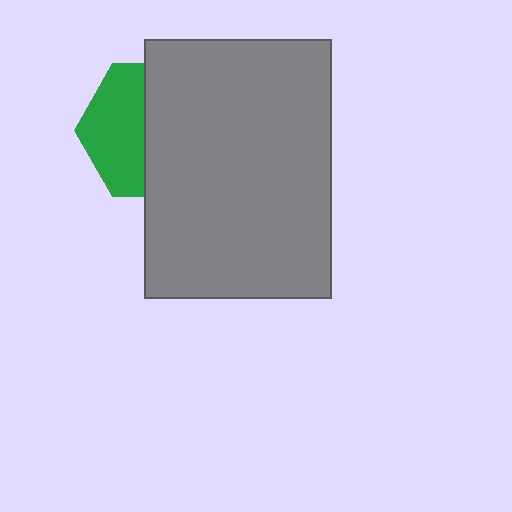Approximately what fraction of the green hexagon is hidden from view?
Roughly 56% of the green hexagon is hidden behind the gray rectangle.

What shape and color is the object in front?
The object in front is a gray rectangle.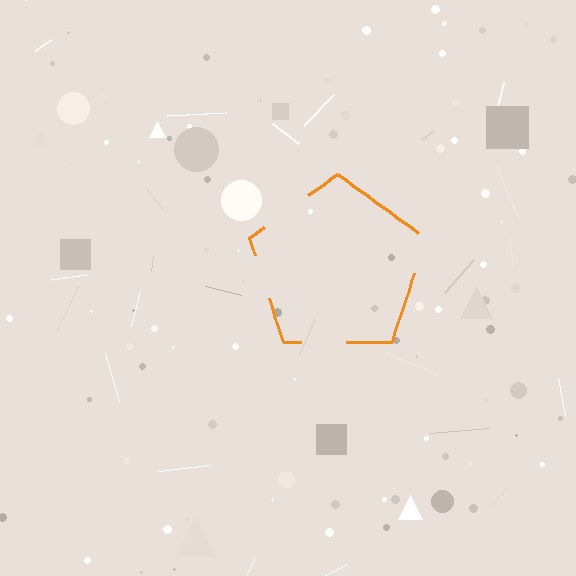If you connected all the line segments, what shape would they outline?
They would outline a pentagon.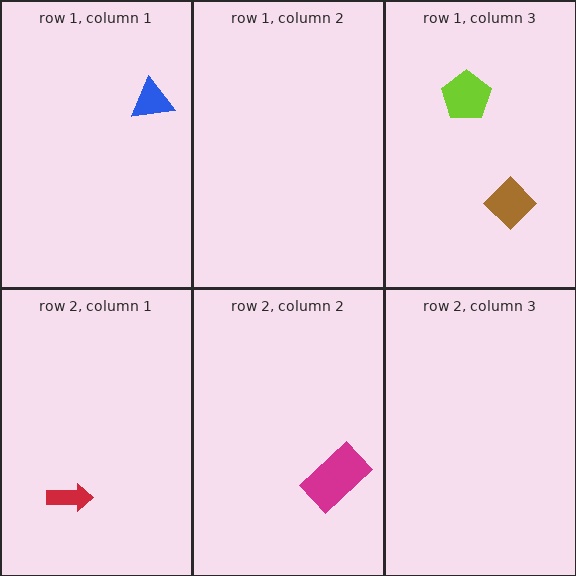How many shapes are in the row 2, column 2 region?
1.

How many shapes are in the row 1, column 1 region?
1.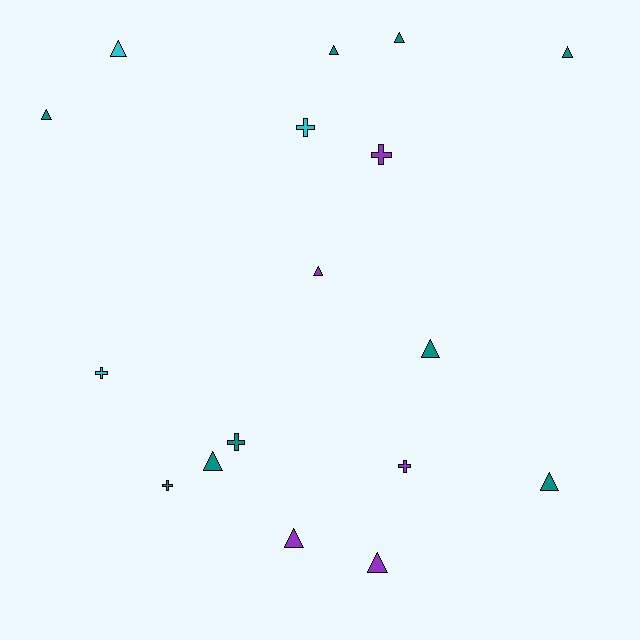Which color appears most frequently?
Teal, with 9 objects.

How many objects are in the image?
There are 17 objects.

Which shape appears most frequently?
Triangle, with 11 objects.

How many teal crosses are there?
There are 2 teal crosses.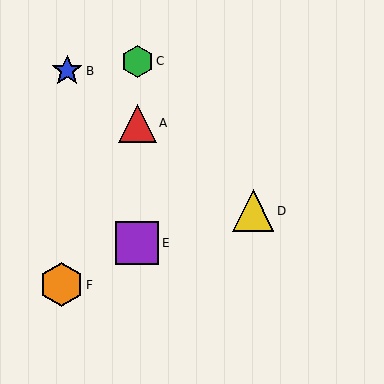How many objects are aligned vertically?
3 objects (A, C, E) are aligned vertically.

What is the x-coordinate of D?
Object D is at x≈253.